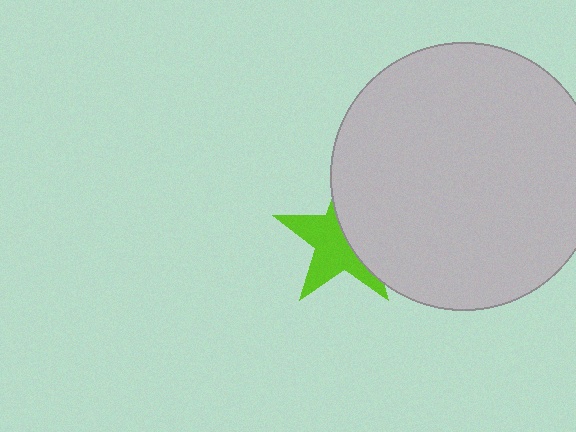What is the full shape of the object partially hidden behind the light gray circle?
The partially hidden object is a lime star.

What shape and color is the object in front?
The object in front is a light gray circle.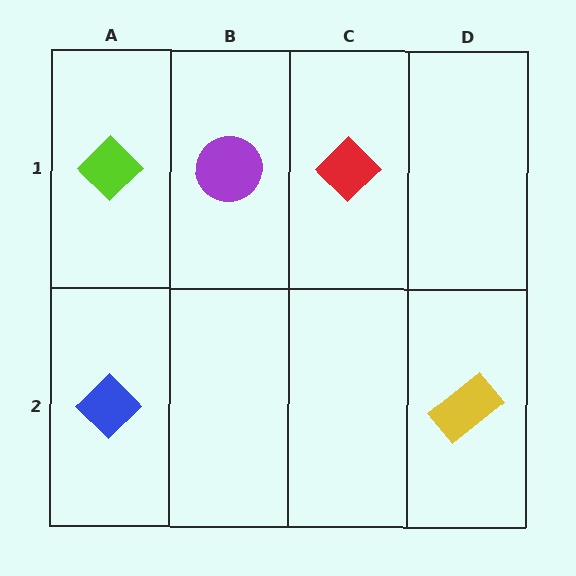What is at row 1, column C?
A red diamond.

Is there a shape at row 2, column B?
No, that cell is empty.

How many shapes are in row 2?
2 shapes.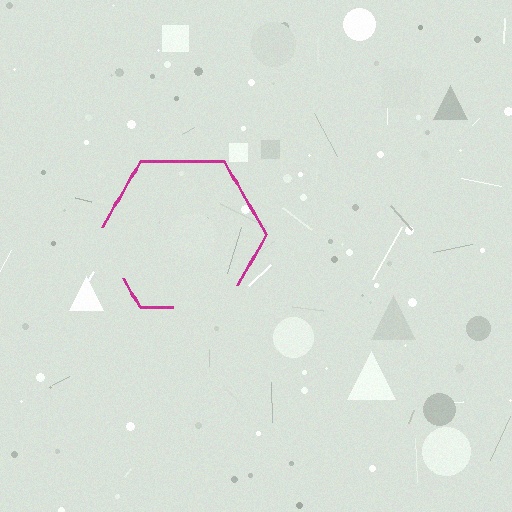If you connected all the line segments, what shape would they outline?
They would outline a hexagon.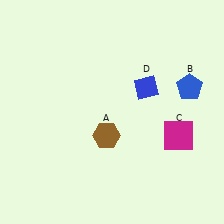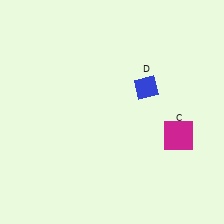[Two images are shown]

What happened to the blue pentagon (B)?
The blue pentagon (B) was removed in Image 2. It was in the top-right area of Image 1.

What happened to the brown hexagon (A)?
The brown hexagon (A) was removed in Image 2. It was in the bottom-left area of Image 1.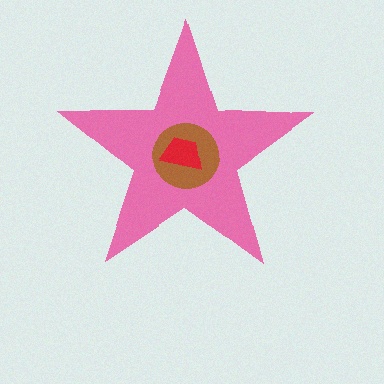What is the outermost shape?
The pink star.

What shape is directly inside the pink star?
The brown circle.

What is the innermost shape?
The red trapezoid.